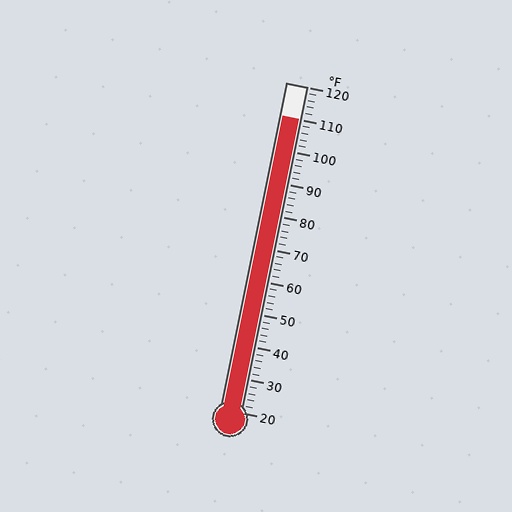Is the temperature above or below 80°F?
The temperature is above 80°F.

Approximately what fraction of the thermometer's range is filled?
The thermometer is filled to approximately 90% of its range.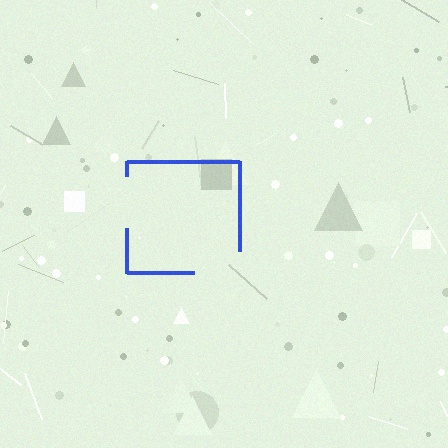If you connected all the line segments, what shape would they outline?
They would outline a square.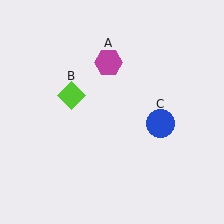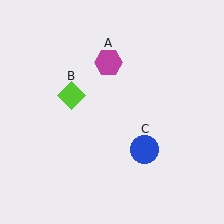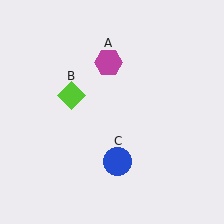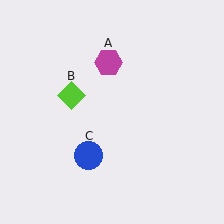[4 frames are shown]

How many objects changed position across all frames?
1 object changed position: blue circle (object C).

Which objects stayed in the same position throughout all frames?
Magenta hexagon (object A) and lime diamond (object B) remained stationary.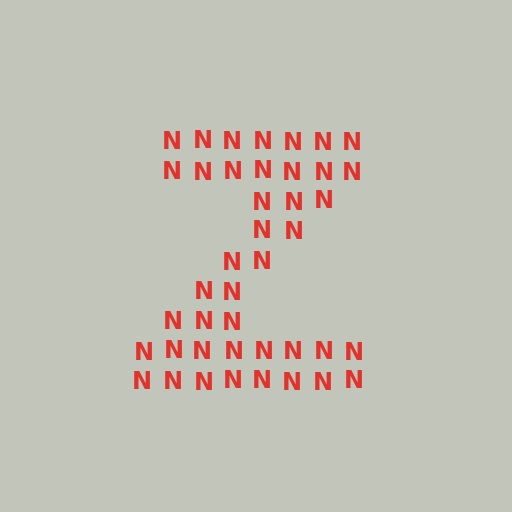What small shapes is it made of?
It is made of small letter N's.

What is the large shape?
The large shape is the letter Z.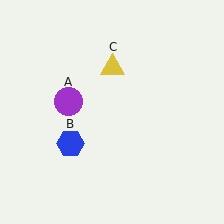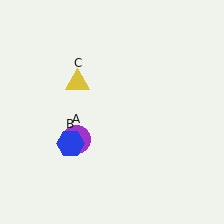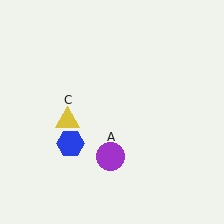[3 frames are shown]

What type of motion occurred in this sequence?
The purple circle (object A), yellow triangle (object C) rotated counterclockwise around the center of the scene.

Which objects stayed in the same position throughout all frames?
Blue hexagon (object B) remained stationary.